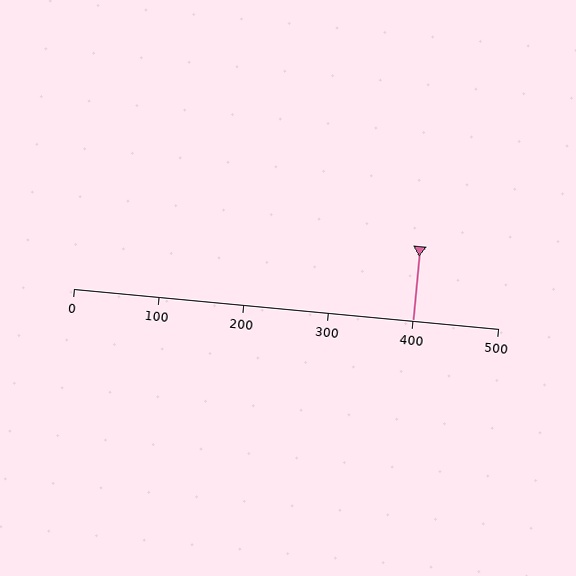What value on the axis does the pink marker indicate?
The marker indicates approximately 400.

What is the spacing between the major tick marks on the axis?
The major ticks are spaced 100 apart.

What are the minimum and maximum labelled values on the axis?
The axis runs from 0 to 500.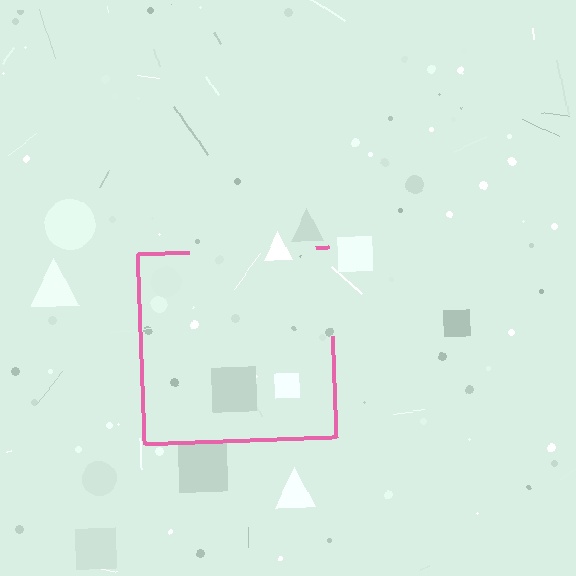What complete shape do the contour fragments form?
The contour fragments form a square.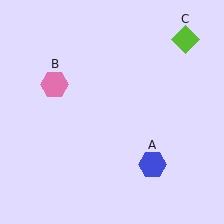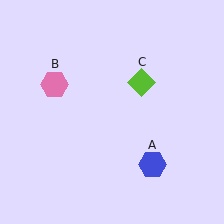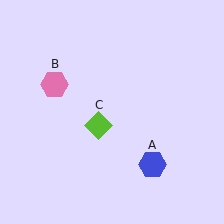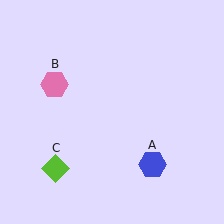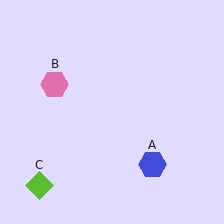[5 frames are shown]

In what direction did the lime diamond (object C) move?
The lime diamond (object C) moved down and to the left.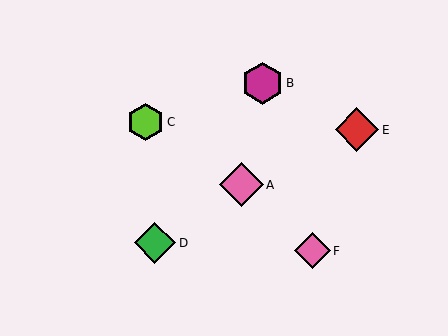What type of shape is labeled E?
Shape E is a red diamond.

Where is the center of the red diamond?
The center of the red diamond is at (357, 130).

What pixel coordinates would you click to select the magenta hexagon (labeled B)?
Click at (262, 83) to select the magenta hexagon B.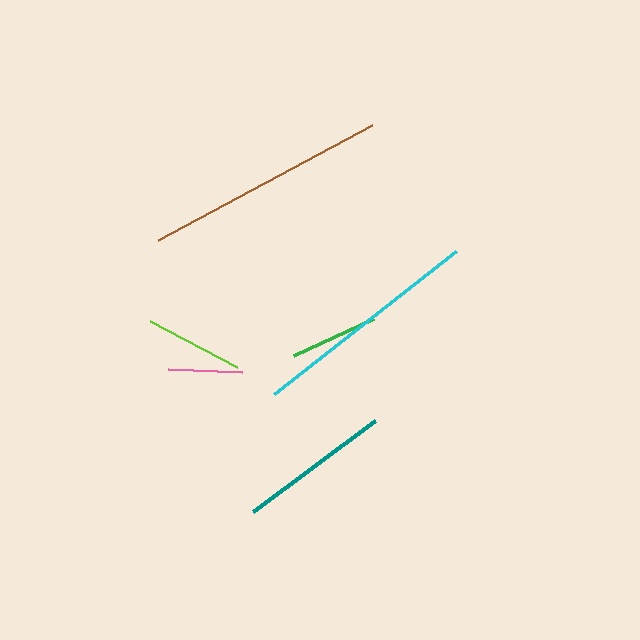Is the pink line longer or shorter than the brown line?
The brown line is longer than the pink line.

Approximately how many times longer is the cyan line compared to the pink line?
The cyan line is approximately 3.1 times the length of the pink line.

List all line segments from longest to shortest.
From longest to shortest: brown, cyan, teal, lime, green, pink.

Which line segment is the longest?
The brown line is the longest at approximately 244 pixels.